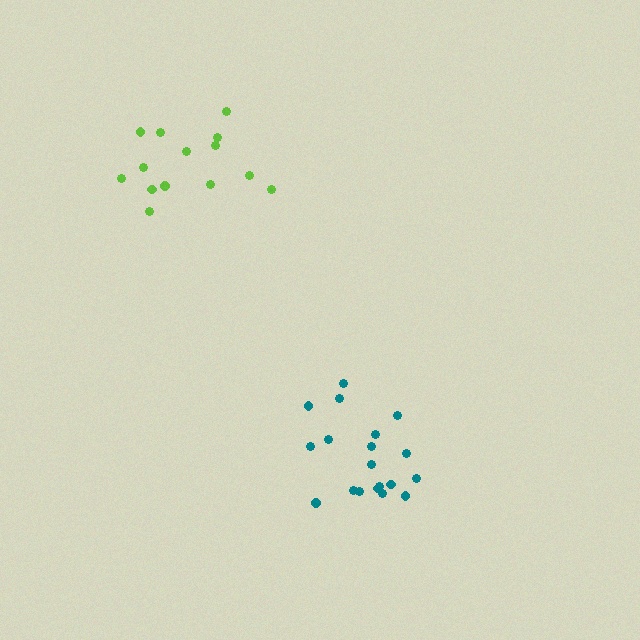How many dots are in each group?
Group 1: 14 dots, Group 2: 19 dots (33 total).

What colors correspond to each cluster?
The clusters are colored: lime, teal.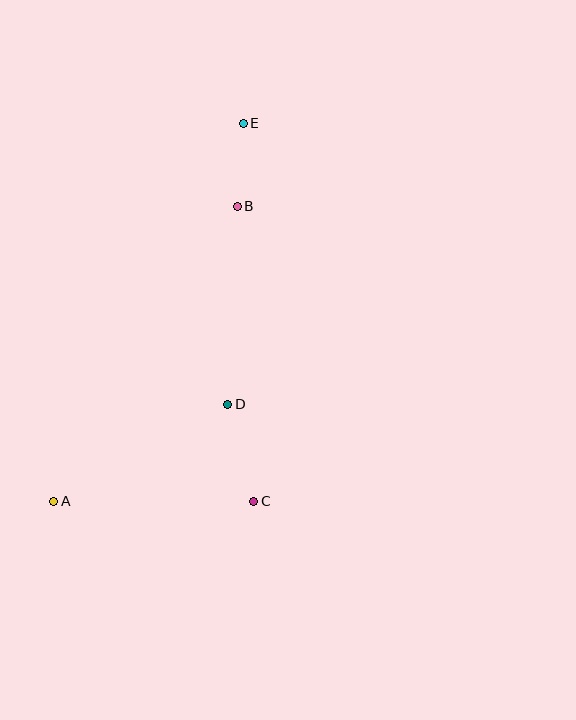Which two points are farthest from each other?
Points A and E are farthest from each other.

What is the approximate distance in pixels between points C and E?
The distance between C and E is approximately 378 pixels.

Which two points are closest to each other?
Points B and E are closest to each other.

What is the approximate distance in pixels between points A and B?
The distance between A and B is approximately 348 pixels.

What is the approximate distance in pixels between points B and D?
The distance between B and D is approximately 198 pixels.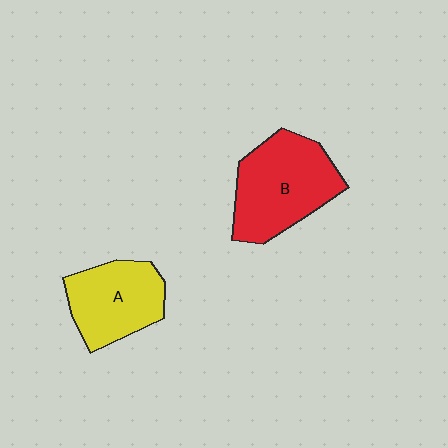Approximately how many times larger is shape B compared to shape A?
Approximately 1.3 times.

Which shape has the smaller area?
Shape A (yellow).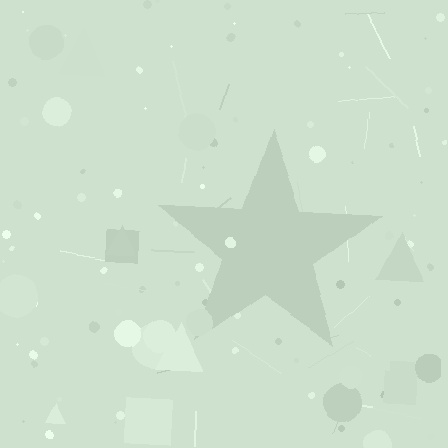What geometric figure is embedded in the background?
A star is embedded in the background.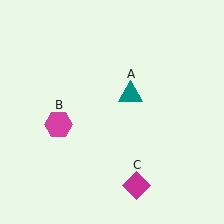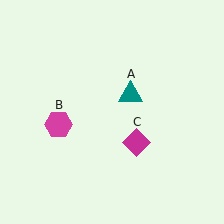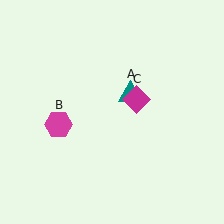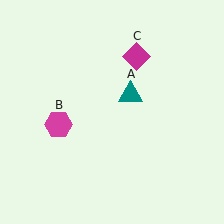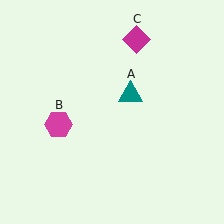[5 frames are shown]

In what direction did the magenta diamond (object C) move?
The magenta diamond (object C) moved up.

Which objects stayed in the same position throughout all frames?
Teal triangle (object A) and magenta hexagon (object B) remained stationary.